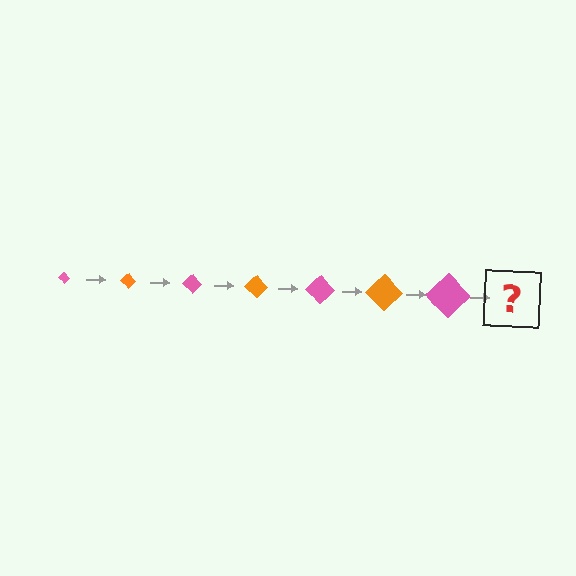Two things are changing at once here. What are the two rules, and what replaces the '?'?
The two rules are that the diamond grows larger each step and the color cycles through pink and orange. The '?' should be an orange diamond, larger than the previous one.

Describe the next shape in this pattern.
It should be an orange diamond, larger than the previous one.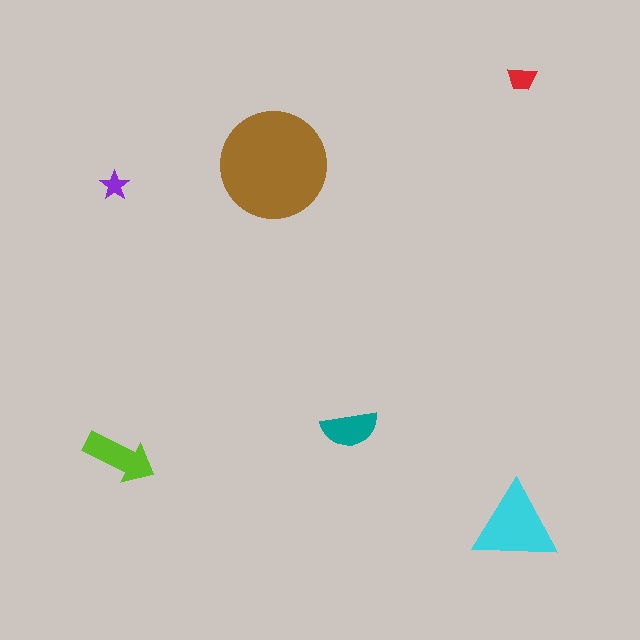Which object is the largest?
The brown circle.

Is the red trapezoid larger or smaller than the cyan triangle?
Smaller.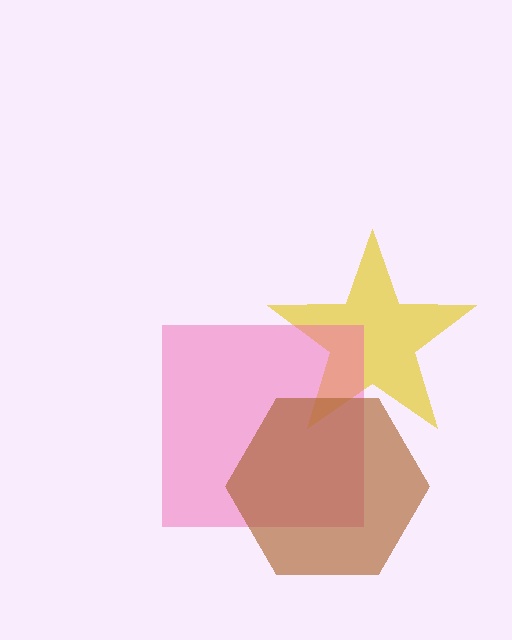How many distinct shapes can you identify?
There are 3 distinct shapes: a yellow star, a pink square, a brown hexagon.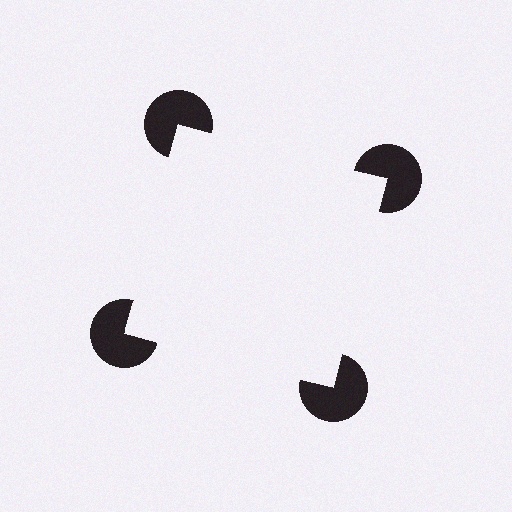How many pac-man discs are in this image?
There are 4 — one at each vertex of the illusory square.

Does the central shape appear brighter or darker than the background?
It typically appears slightly brighter than the background, even though no actual brightness change is drawn.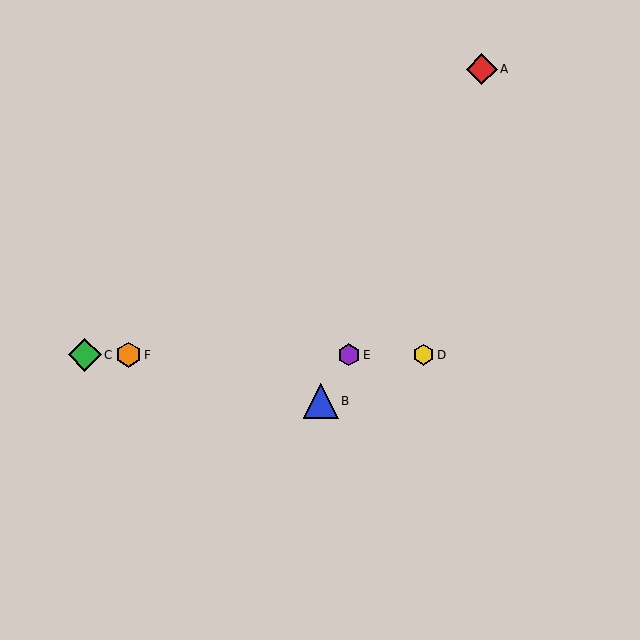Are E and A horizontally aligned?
No, E is at y≈355 and A is at y≈69.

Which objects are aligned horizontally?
Objects C, D, E, F are aligned horizontally.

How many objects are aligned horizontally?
4 objects (C, D, E, F) are aligned horizontally.